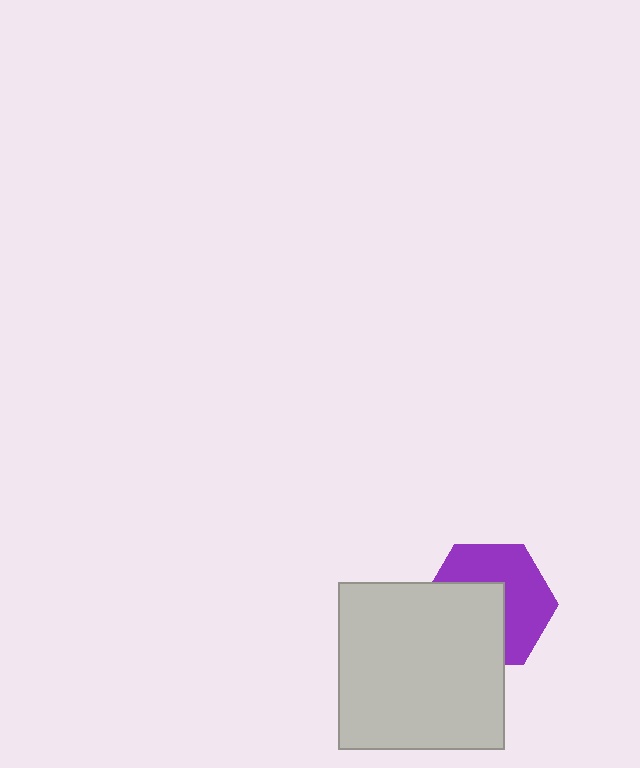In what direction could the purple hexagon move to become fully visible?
The purple hexagon could move toward the upper-right. That would shift it out from behind the light gray square entirely.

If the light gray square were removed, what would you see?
You would see the complete purple hexagon.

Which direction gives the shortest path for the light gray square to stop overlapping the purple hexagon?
Moving toward the lower-left gives the shortest separation.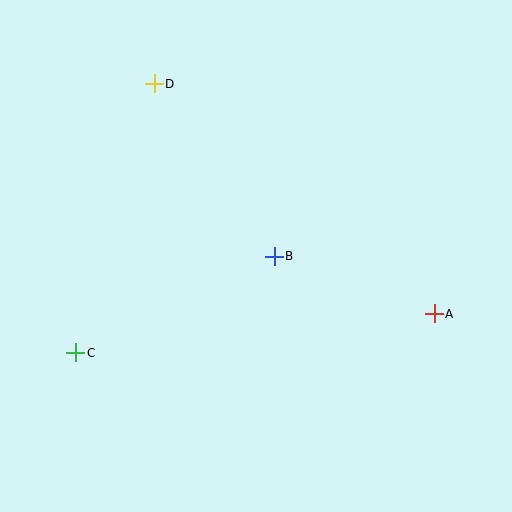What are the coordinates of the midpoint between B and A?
The midpoint between B and A is at (354, 285).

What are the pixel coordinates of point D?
Point D is at (154, 84).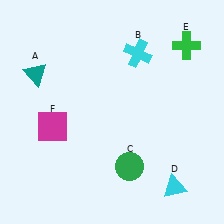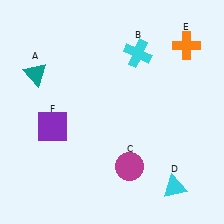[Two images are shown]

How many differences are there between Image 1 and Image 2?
There are 3 differences between the two images.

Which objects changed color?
C changed from green to magenta. E changed from green to orange. F changed from magenta to purple.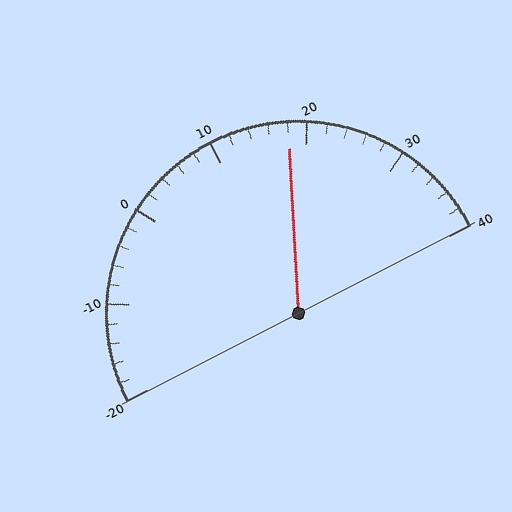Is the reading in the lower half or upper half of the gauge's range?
The reading is in the upper half of the range (-20 to 40).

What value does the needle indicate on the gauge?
The needle indicates approximately 18.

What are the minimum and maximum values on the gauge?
The gauge ranges from -20 to 40.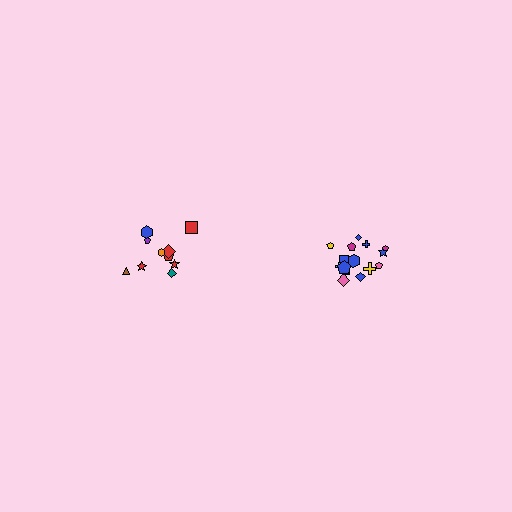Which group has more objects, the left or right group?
The right group.